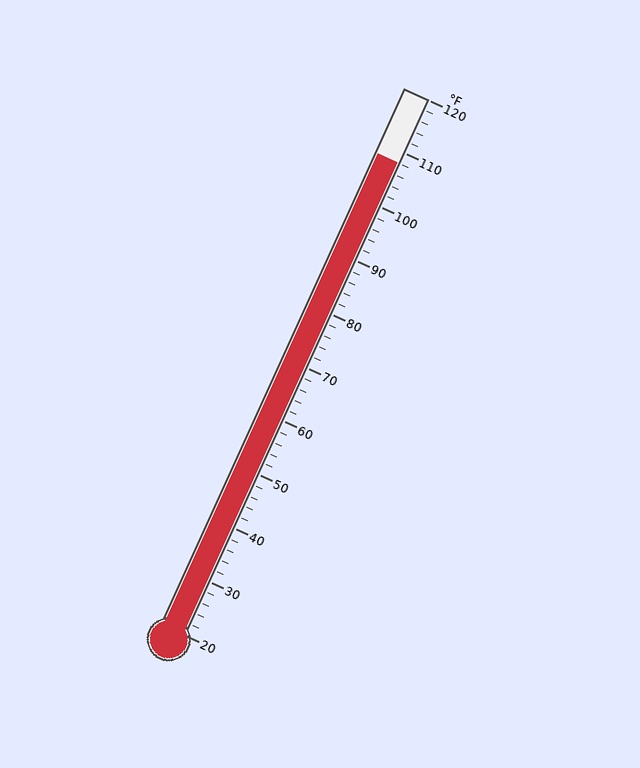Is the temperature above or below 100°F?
The temperature is above 100°F.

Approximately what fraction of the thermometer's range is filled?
The thermometer is filled to approximately 90% of its range.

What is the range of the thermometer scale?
The thermometer scale ranges from 20°F to 120°F.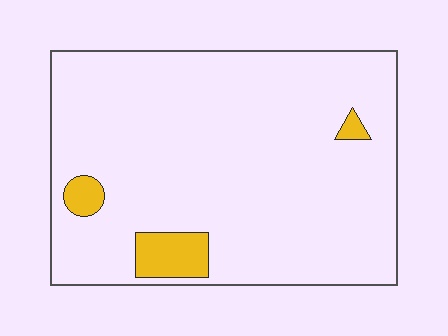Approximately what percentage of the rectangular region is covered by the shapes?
Approximately 5%.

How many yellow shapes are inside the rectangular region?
3.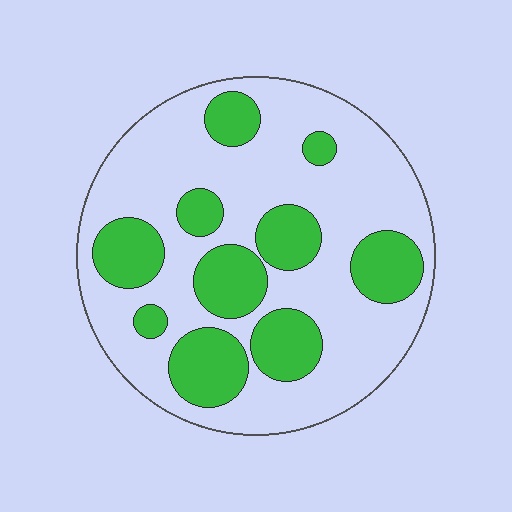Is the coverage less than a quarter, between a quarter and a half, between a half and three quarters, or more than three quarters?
Between a quarter and a half.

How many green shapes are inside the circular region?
10.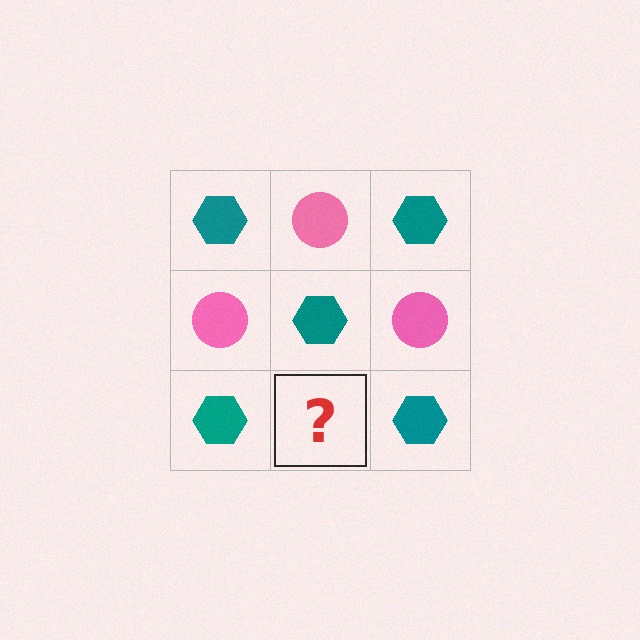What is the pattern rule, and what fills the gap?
The rule is that it alternates teal hexagon and pink circle in a checkerboard pattern. The gap should be filled with a pink circle.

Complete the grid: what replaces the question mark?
The question mark should be replaced with a pink circle.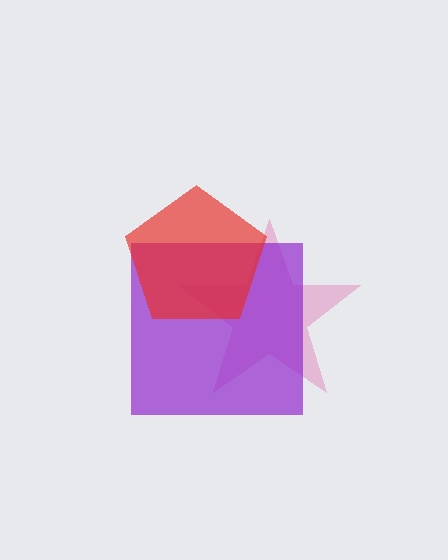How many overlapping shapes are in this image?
There are 3 overlapping shapes in the image.